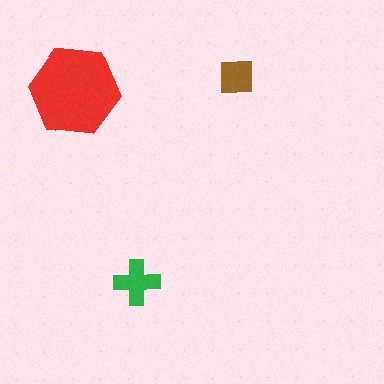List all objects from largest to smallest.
The red hexagon, the green cross, the brown square.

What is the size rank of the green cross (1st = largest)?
2nd.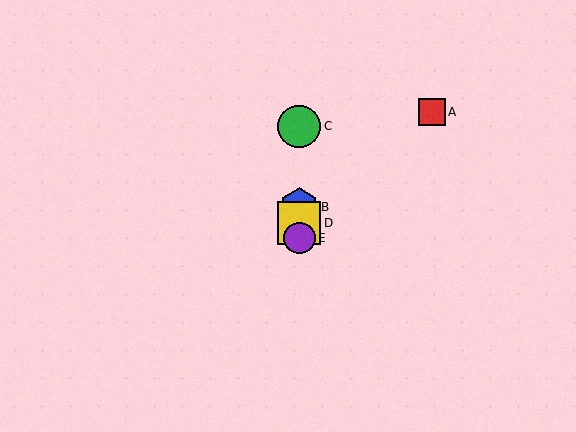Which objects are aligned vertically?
Objects B, C, D, E are aligned vertically.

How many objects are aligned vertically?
4 objects (B, C, D, E) are aligned vertically.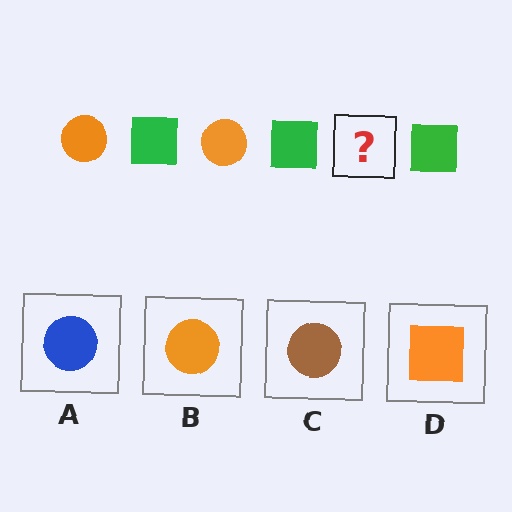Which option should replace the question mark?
Option B.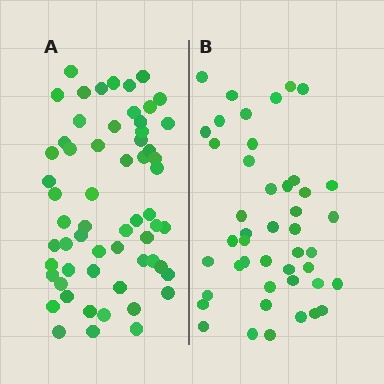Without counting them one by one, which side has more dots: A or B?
Region A (the left region) has more dots.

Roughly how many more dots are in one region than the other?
Region A has approximately 15 more dots than region B.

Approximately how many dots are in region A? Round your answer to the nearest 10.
About 60 dots.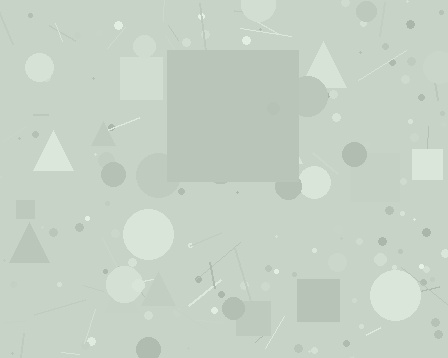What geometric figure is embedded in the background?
A square is embedded in the background.